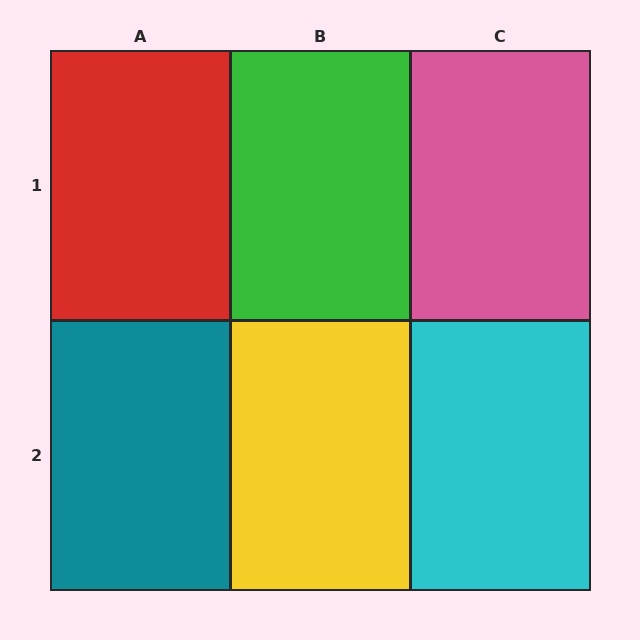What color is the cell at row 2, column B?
Yellow.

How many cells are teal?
1 cell is teal.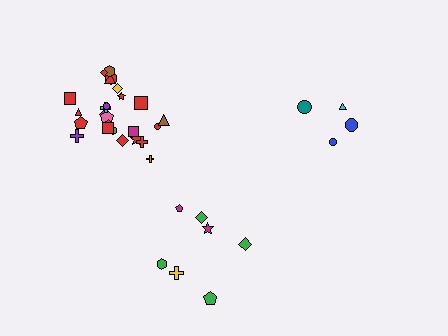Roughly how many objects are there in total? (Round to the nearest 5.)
Roughly 35 objects in total.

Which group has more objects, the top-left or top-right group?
The top-left group.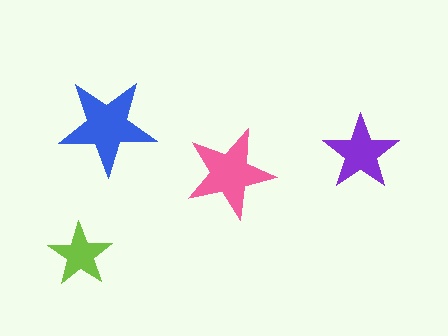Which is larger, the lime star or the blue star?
The blue one.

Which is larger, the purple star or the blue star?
The blue one.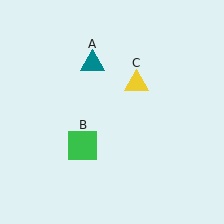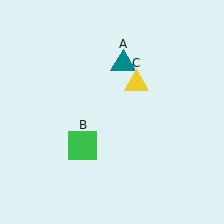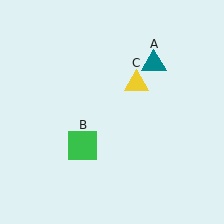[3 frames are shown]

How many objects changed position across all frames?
1 object changed position: teal triangle (object A).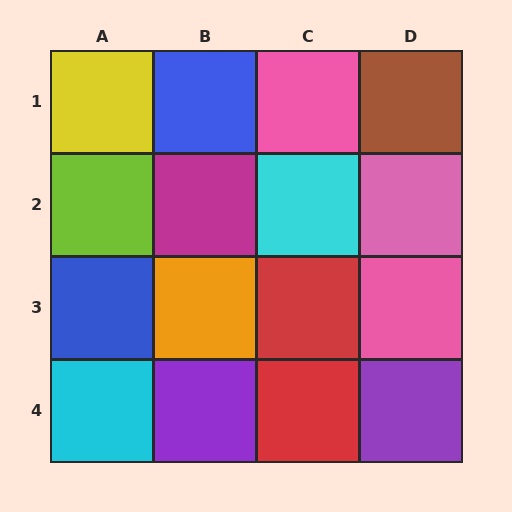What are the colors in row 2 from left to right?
Lime, magenta, cyan, pink.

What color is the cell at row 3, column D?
Pink.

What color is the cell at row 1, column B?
Blue.